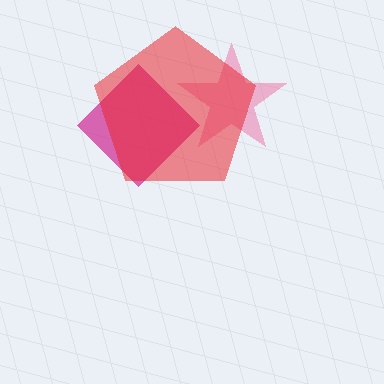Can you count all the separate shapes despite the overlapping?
Yes, there are 3 separate shapes.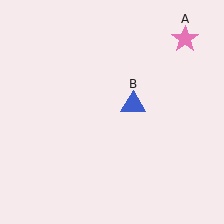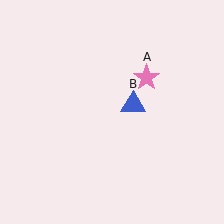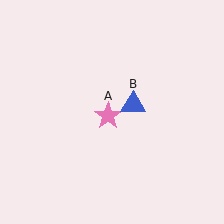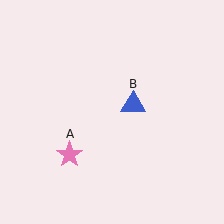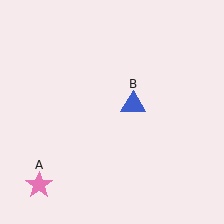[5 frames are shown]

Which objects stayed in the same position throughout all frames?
Blue triangle (object B) remained stationary.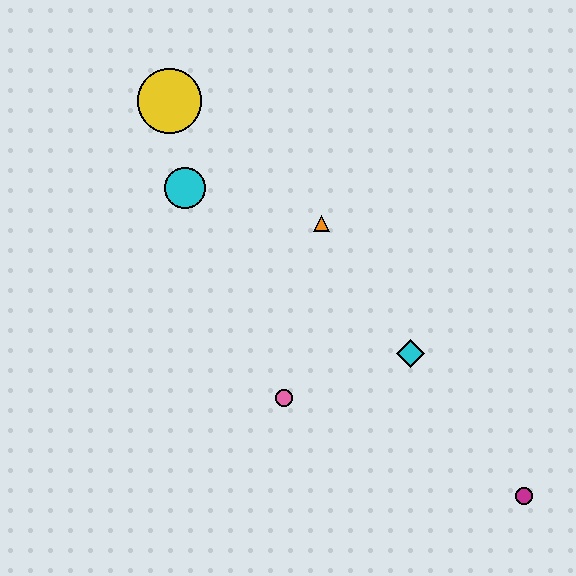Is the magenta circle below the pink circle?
Yes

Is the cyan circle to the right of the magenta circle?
No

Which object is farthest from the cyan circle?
The magenta circle is farthest from the cyan circle.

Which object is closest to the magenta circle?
The cyan diamond is closest to the magenta circle.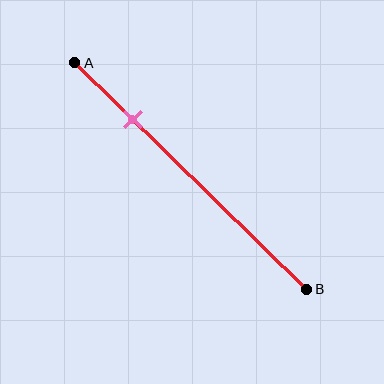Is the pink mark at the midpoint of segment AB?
No, the mark is at about 25% from A, not at the 50% midpoint.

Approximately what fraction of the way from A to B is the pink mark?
The pink mark is approximately 25% of the way from A to B.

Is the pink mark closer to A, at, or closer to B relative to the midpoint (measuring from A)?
The pink mark is closer to point A than the midpoint of segment AB.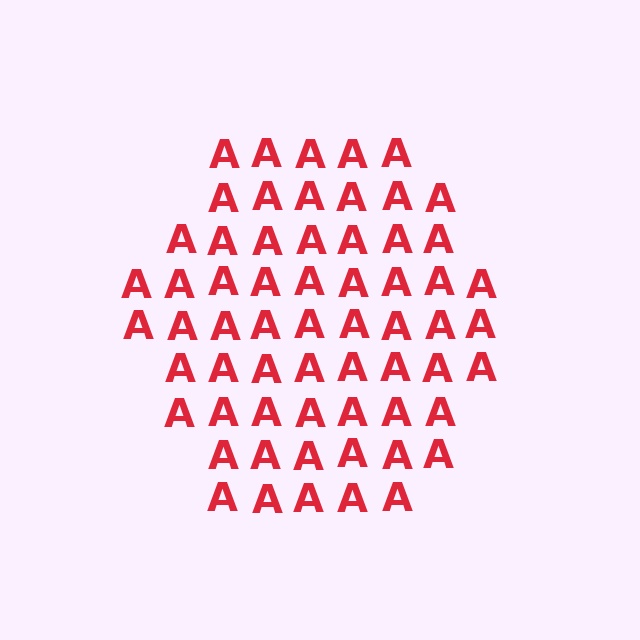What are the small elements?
The small elements are letter A's.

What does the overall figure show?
The overall figure shows a hexagon.